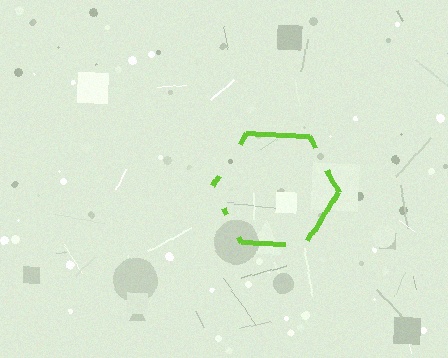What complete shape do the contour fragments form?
The contour fragments form a hexagon.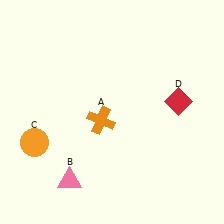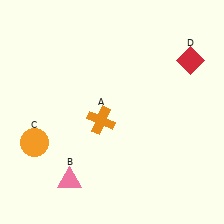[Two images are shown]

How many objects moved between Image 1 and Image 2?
1 object moved between the two images.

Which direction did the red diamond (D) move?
The red diamond (D) moved up.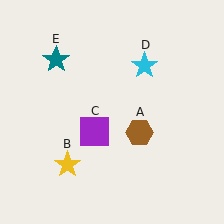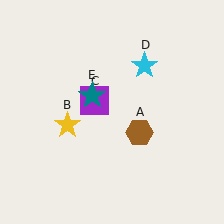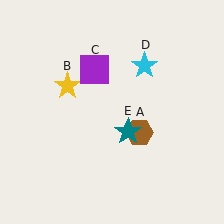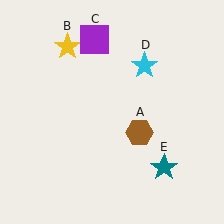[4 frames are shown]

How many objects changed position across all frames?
3 objects changed position: yellow star (object B), purple square (object C), teal star (object E).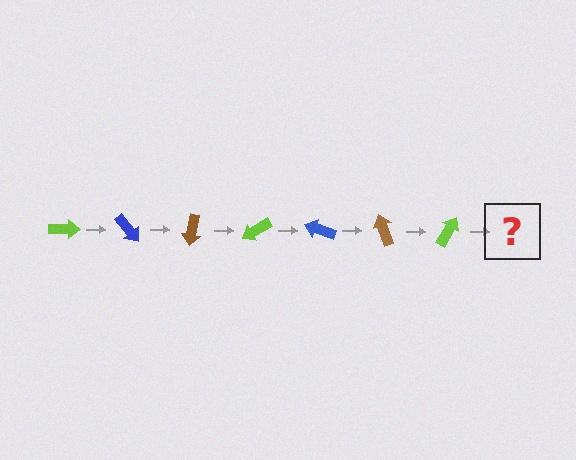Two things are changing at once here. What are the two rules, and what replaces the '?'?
The two rules are that it rotates 50 degrees each step and the color cycles through lime, blue, and brown. The '?' should be a blue arrow, rotated 350 degrees from the start.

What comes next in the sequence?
The next element should be a blue arrow, rotated 350 degrees from the start.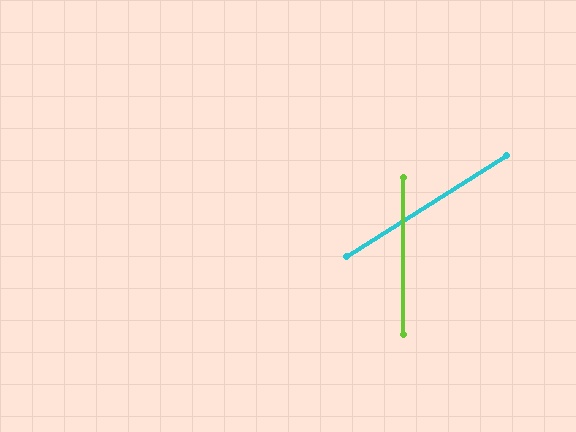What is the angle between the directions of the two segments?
Approximately 58 degrees.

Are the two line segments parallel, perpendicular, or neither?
Neither parallel nor perpendicular — they differ by about 58°.